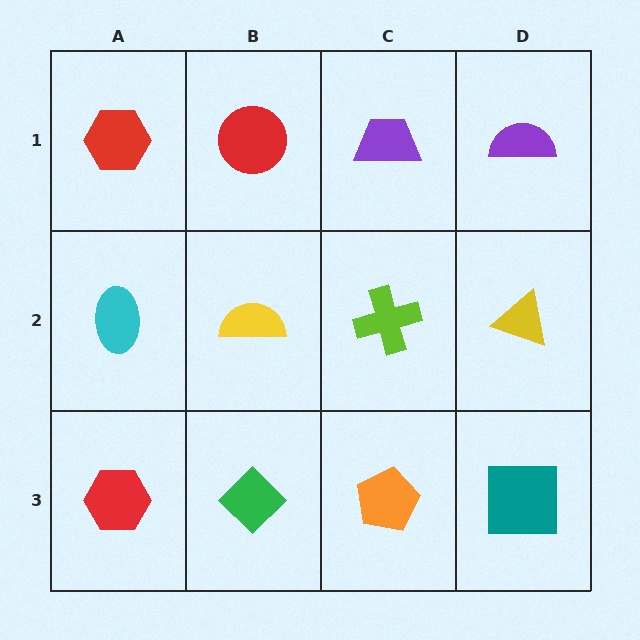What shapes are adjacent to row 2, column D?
A purple semicircle (row 1, column D), a teal square (row 3, column D), a lime cross (row 2, column C).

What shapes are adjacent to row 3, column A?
A cyan ellipse (row 2, column A), a green diamond (row 3, column B).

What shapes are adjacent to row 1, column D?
A yellow triangle (row 2, column D), a purple trapezoid (row 1, column C).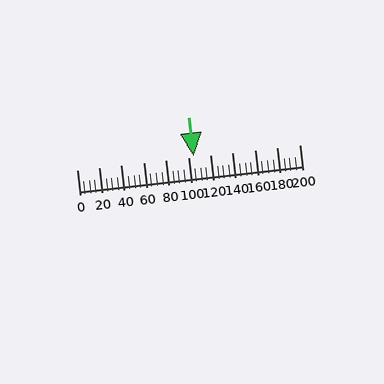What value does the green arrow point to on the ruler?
The green arrow points to approximately 105.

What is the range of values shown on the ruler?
The ruler shows values from 0 to 200.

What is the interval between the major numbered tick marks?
The major tick marks are spaced 20 units apart.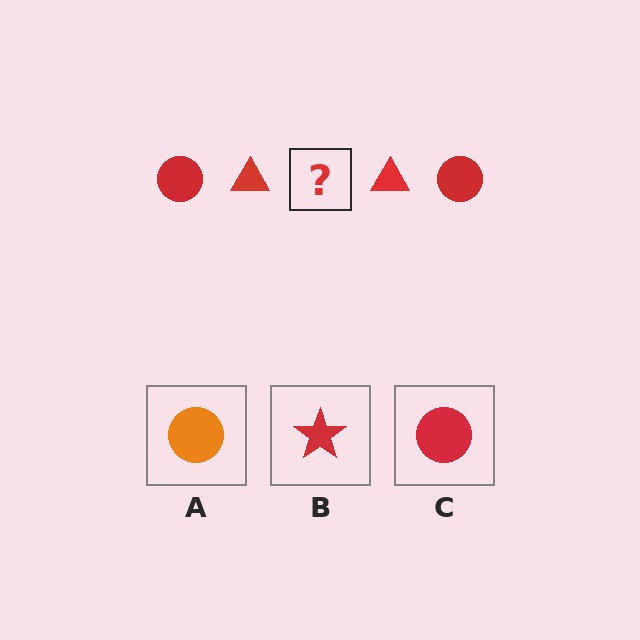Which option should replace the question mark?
Option C.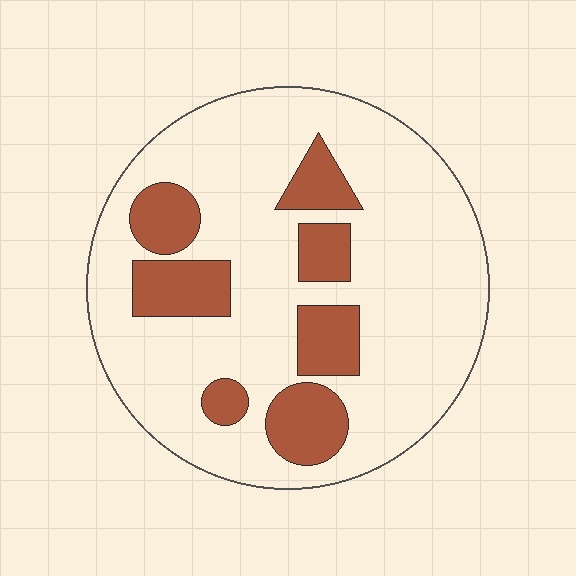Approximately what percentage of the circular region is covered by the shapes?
Approximately 20%.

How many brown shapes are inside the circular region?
7.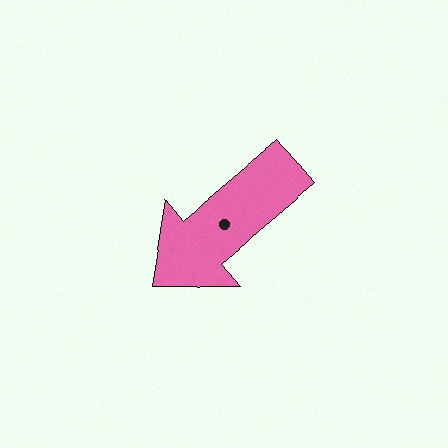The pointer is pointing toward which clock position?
Roughly 8 o'clock.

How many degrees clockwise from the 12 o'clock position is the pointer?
Approximately 230 degrees.